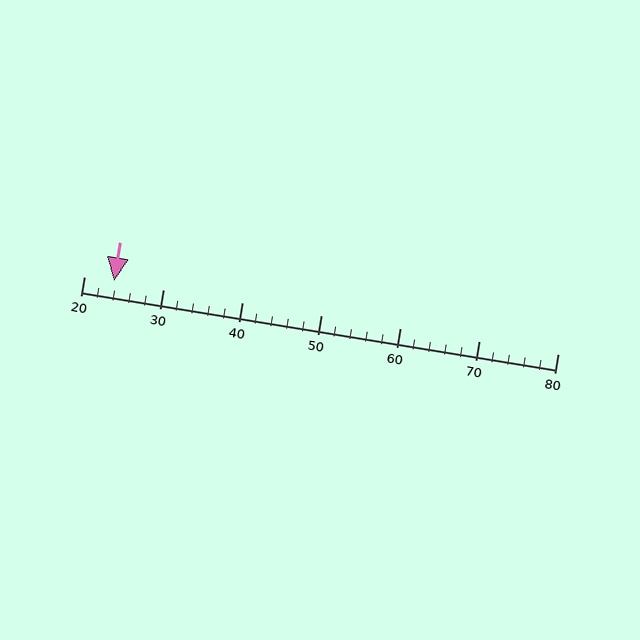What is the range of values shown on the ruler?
The ruler shows values from 20 to 80.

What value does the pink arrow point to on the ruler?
The pink arrow points to approximately 24.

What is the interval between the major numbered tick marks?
The major tick marks are spaced 10 units apart.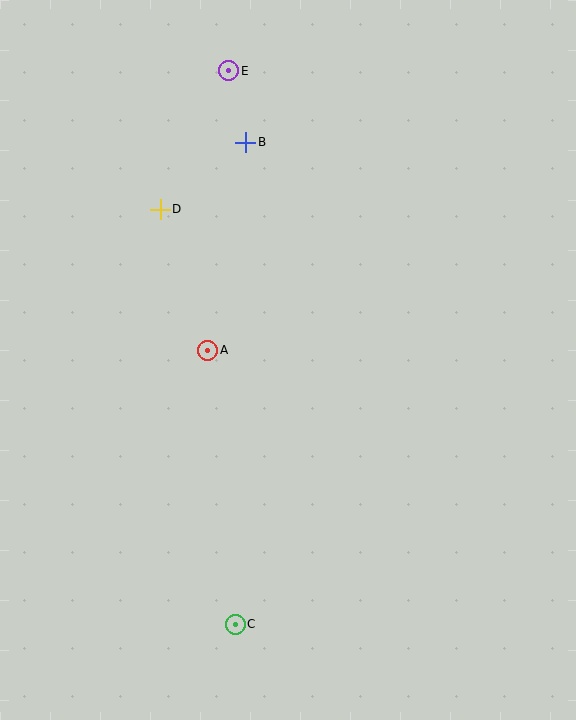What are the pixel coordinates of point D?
Point D is at (160, 209).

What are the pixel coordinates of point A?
Point A is at (208, 350).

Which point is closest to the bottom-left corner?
Point C is closest to the bottom-left corner.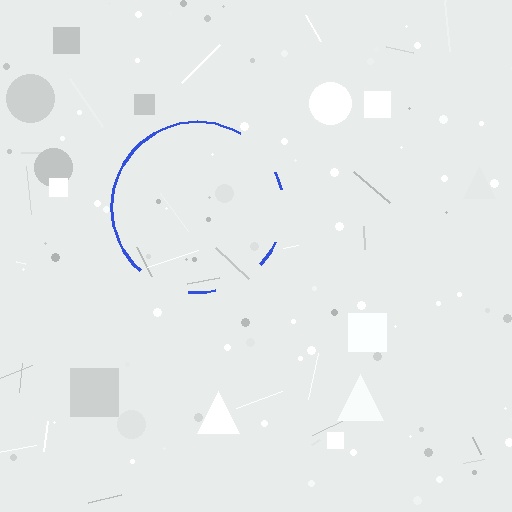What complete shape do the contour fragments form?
The contour fragments form a circle.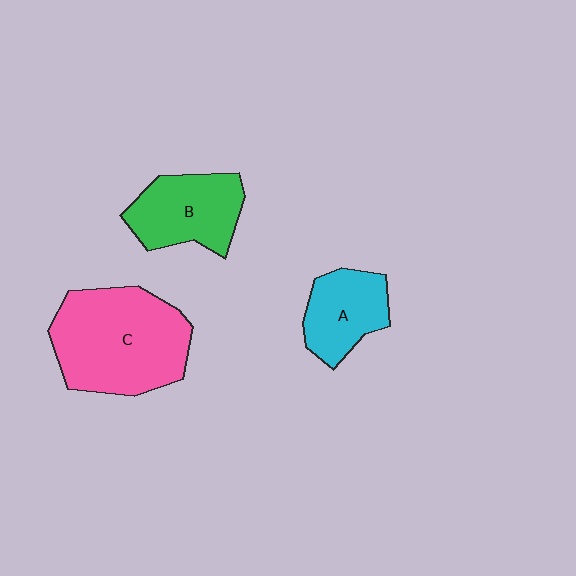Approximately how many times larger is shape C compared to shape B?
Approximately 1.7 times.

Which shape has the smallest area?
Shape A (cyan).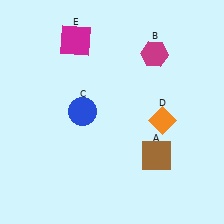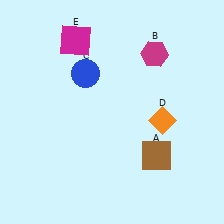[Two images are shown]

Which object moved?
The blue circle (C) moved up.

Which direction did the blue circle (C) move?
The blue circle (C) moved up.